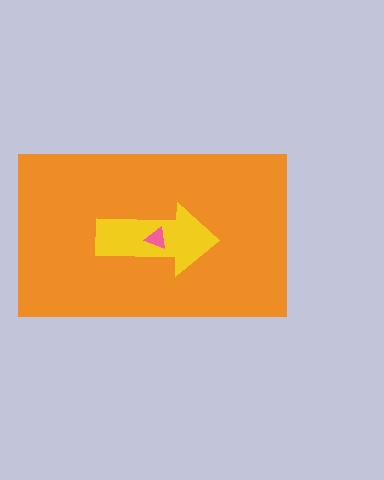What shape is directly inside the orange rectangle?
The yellow arrow.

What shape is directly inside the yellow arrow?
The pink triangle.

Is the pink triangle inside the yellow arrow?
Yes.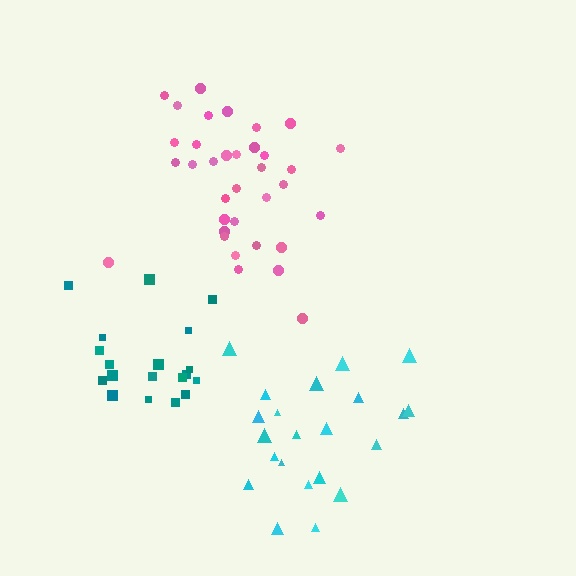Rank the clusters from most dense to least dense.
teal, pink, cyan.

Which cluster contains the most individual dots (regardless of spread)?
Pink (35).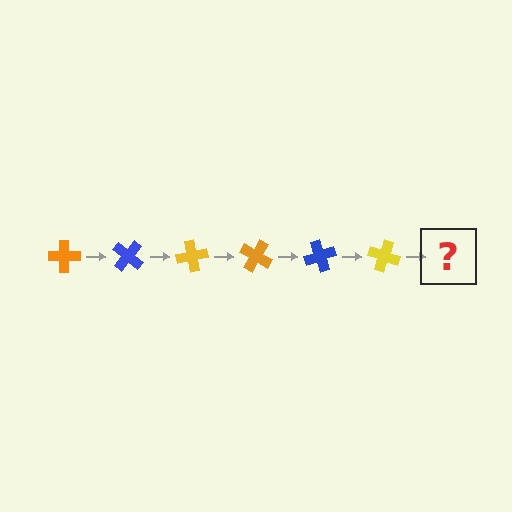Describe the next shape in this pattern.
It should be an orange cross, rotated 240 degrees from the start.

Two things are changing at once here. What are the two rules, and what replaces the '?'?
The two rules are that it rotates 40 degrees each step and the color cycles through orange, blue, and yellow. The '?' should be an orange cross, rotated 240 degrees from the start.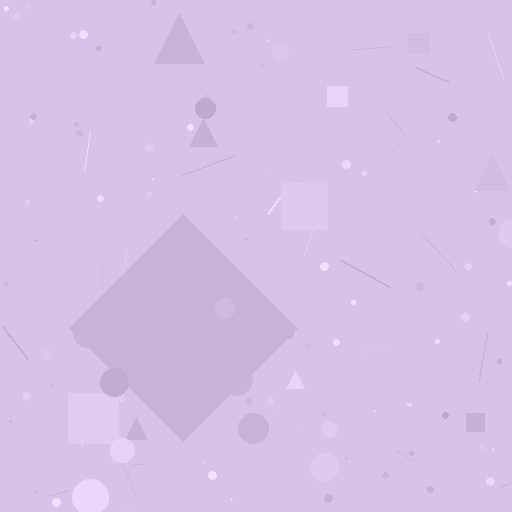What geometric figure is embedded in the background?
A diamond is embedded in the background.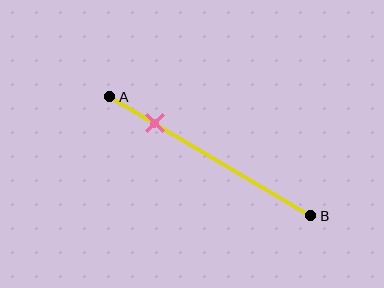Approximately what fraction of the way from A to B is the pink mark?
The pink mark is approximately 20% of the way from A to B.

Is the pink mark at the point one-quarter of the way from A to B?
Yes, the mark is approximately at the one-quarter point.